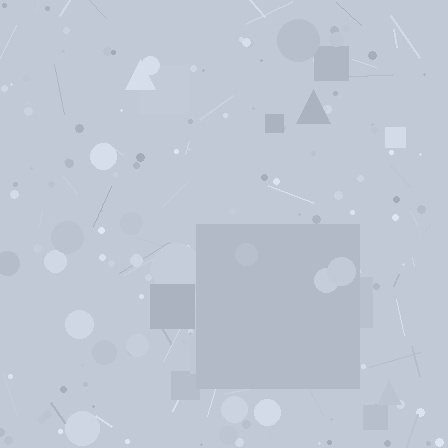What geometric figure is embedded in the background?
A square is embedded in the background.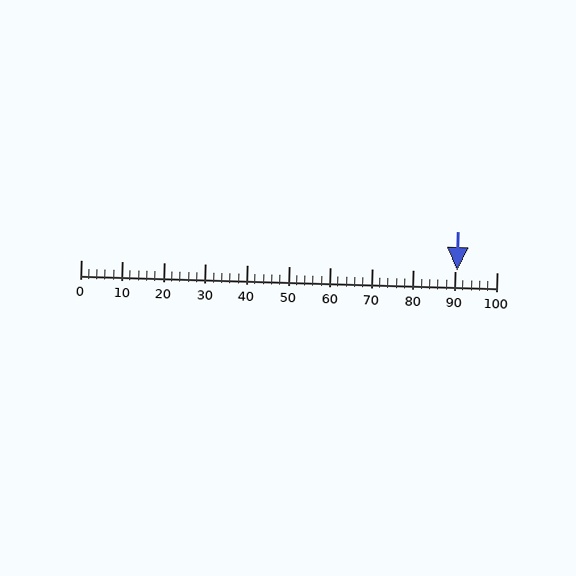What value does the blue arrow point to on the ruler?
The blue arrow points to approximately 91.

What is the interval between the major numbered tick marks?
The major tick marks are spaced 10 units apart.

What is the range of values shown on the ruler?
The ruler shows values from 0 to 100.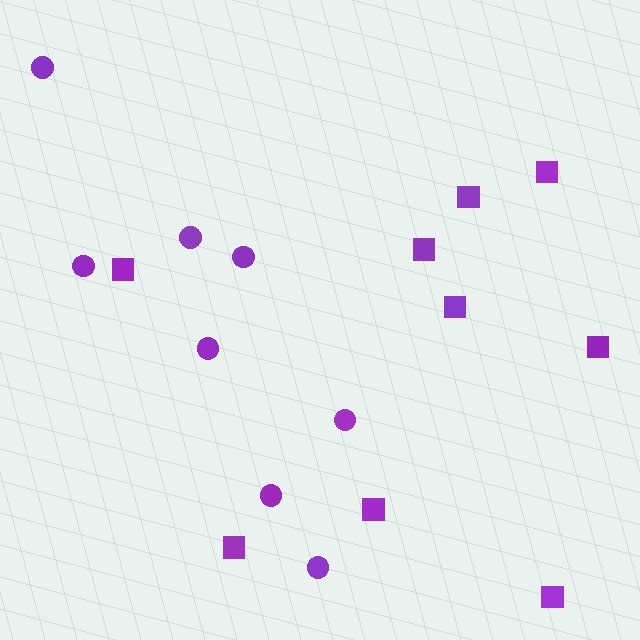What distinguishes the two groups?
There are 2 groups: one group of squares (9) and one group of circles (8).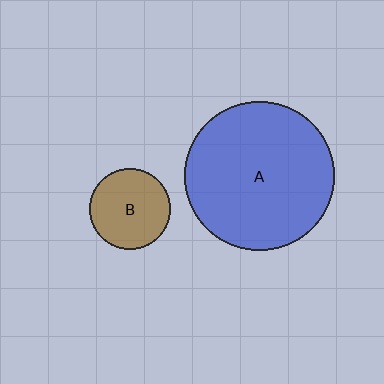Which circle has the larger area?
Circle A (blue).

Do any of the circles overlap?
No, none of the circles overlap.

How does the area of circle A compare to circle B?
Approximately 3.3 times.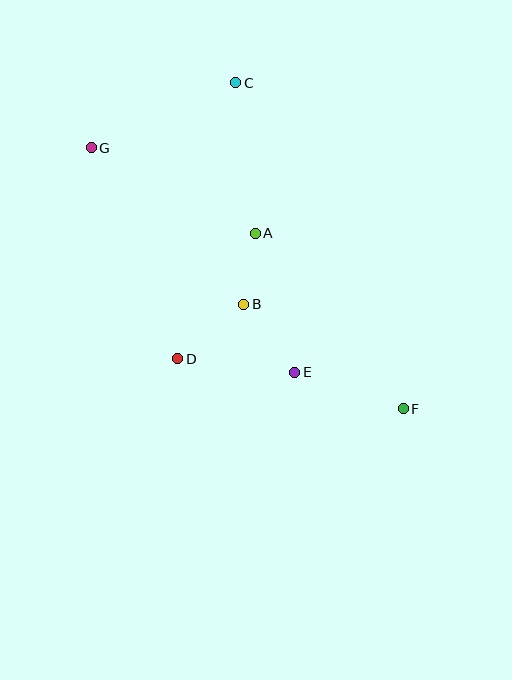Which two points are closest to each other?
Points A and B are closest to each other.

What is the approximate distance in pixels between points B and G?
The distance between B and G is approximately 219 pixels.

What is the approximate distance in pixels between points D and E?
The distance between D and E is approximately 118 pixels.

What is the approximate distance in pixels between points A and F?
The distance between A and F is approximately 229 pixels.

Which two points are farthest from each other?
Points F and G are farthest from each other.